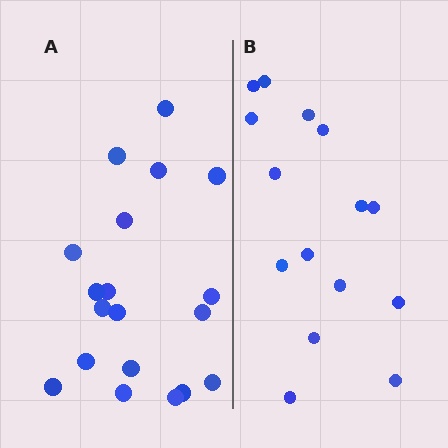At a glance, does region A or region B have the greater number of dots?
Region A (the left region) has more dots.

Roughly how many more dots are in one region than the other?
Region A has about 4 more dots than region B.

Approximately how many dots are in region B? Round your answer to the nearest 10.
About 20 dots. (The exact count is 15, which rounds to 20.)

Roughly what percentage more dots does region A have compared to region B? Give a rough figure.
About 25% more.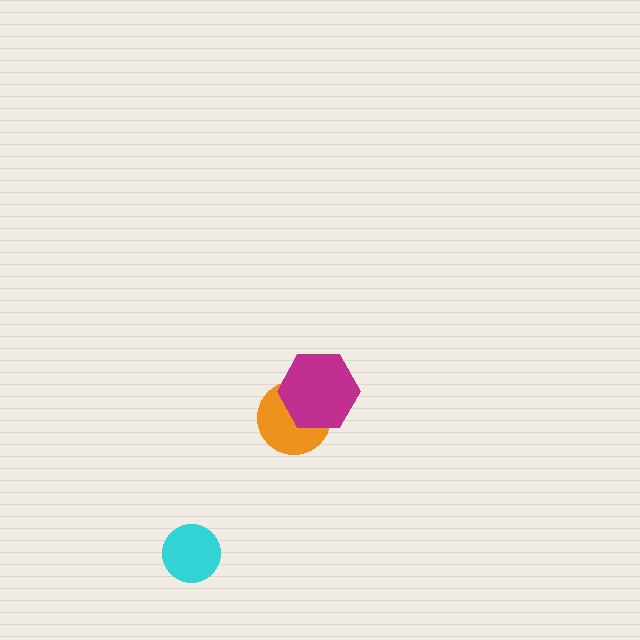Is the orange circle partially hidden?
Yes, it is partially covered by another shape.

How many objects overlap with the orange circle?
1 object overlaps with the orange circle.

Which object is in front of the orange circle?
The magenta hexagon is in front of the orange circle.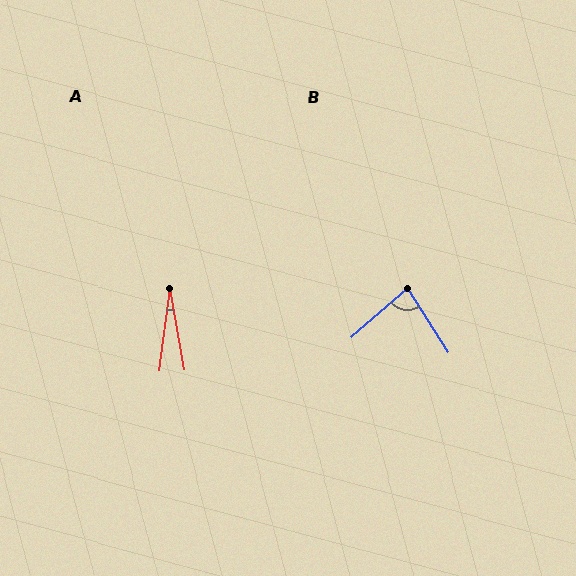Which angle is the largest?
B, at approximately 82 degrees.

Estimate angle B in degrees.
Approximately 82 degrees.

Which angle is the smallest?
A, at approximately 17 degrees.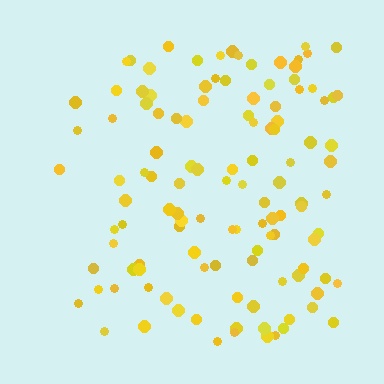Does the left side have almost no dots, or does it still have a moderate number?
Still a moderate number, just noticeably fewer than the right.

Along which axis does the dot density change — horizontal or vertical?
Horizontal.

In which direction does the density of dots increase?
From left to right, with the right side densest.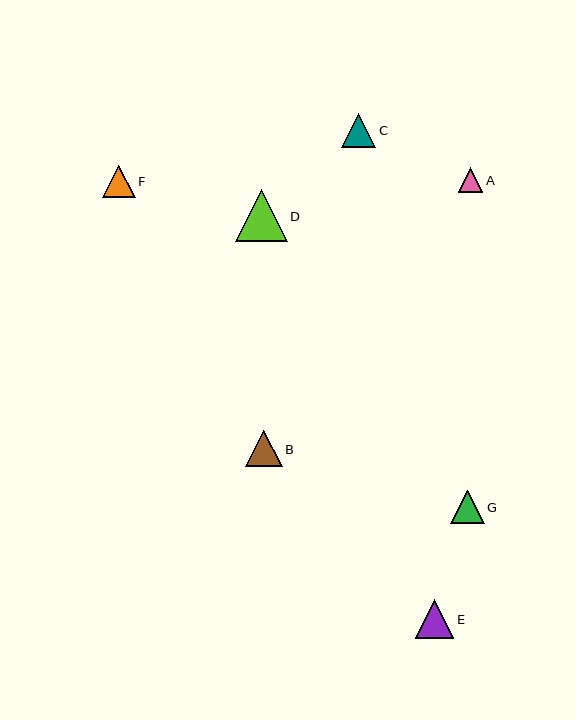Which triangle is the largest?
Triangle D is the largest with a size of approximately 52 pixels.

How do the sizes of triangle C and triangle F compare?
Triangle C and triangle F are approximately the same size.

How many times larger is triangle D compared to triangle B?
Triangle D is approximately 1.4 times the size of triangle B.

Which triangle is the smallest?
Triangle A is the smallest with a size of approximately 24 pixels.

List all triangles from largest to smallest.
From largest to smallest: D, E, B, C, G, F, A.